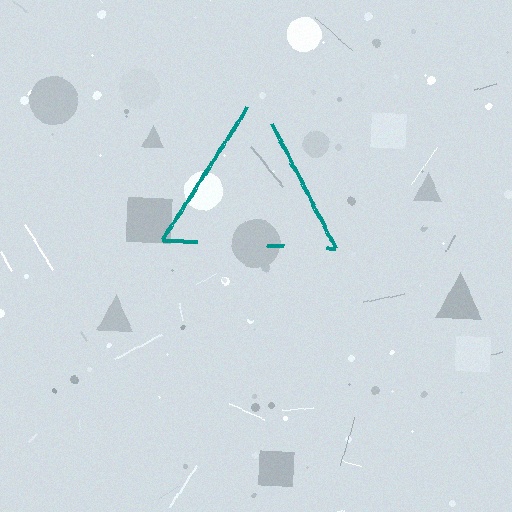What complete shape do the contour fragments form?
The contour fragments form a triangle.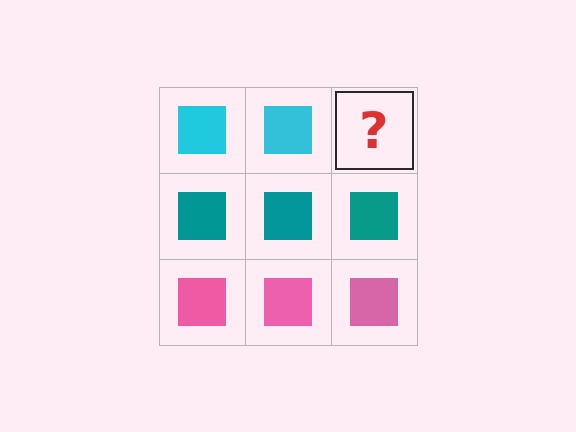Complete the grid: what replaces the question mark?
The question mark should be replaced with a cyan square.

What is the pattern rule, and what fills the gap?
The rule is that each row has a consistent color. The gap should be filled with a cyan square.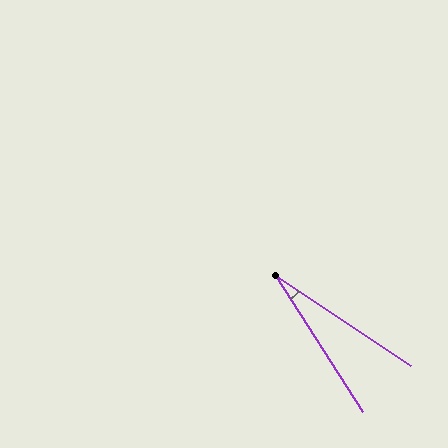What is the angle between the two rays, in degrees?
Approximately 24 degrees.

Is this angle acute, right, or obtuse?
It is acute.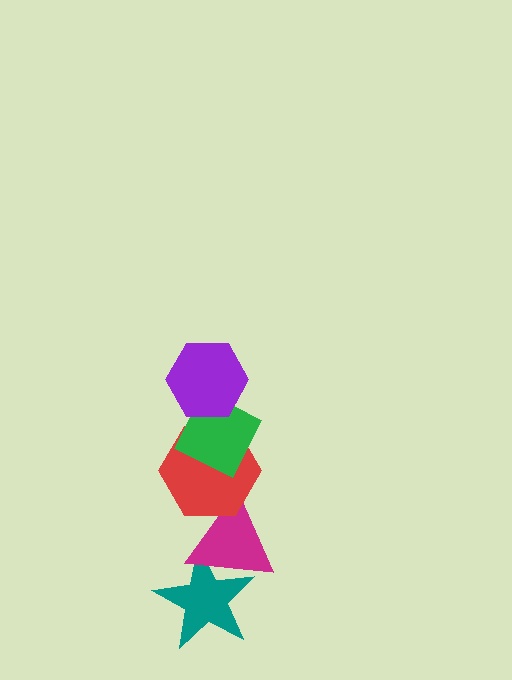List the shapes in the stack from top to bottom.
From top to bottom: the purple hexagon, the green diamond, the red hexagon, the magenta triangle, the teal star.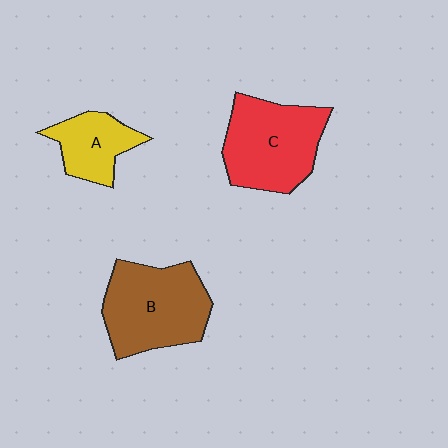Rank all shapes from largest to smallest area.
From largest to smallest: B (brown), C (red), A (yellow).